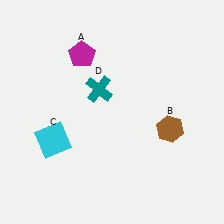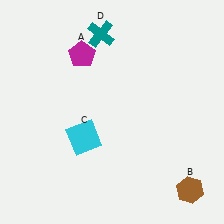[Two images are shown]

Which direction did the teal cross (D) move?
The teal cross (D) moved up.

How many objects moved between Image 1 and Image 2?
3 objects moved between the two images.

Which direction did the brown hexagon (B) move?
The brown hexagon (B) moved down.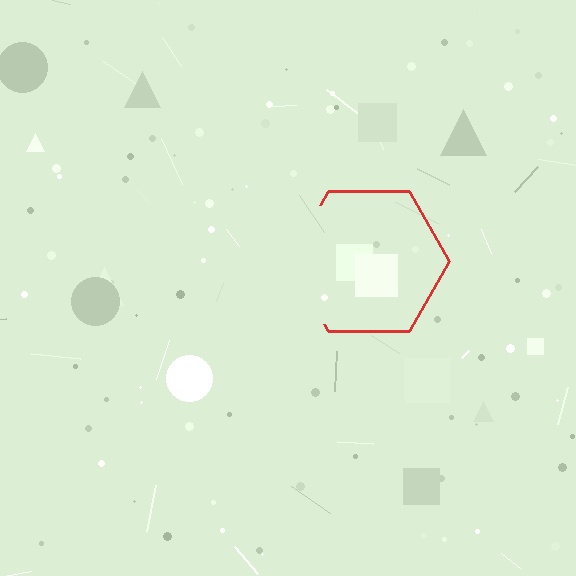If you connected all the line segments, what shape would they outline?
They would outline a hexagon.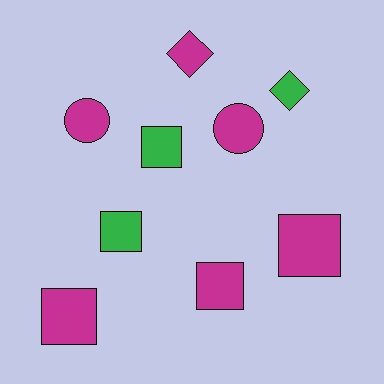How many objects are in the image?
There are 9 objects.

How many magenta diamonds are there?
There is 1 magenta diamond.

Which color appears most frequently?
Magenta, with 6 objects.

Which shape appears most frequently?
Square, with 5 objects.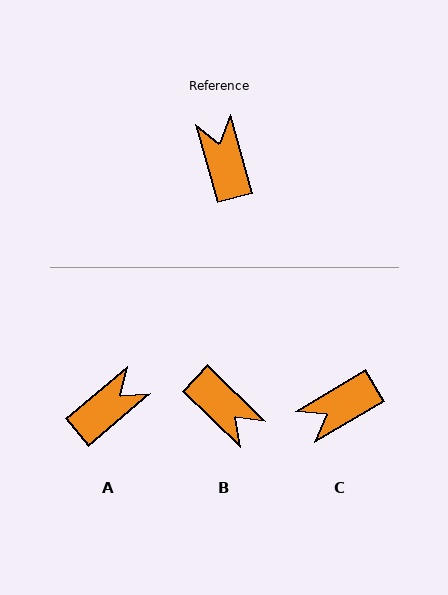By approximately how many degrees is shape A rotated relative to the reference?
Approximately 65 degrees clockwise.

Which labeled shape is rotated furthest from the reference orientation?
B, about 150 degrees away.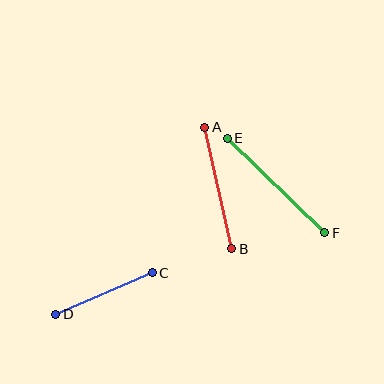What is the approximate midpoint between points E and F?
The midpoint is at approximately (276, 186) pixels.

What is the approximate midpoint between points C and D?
The midpoint is at approximately (104, 294) pixels.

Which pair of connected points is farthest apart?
Points E and F are farthest apart.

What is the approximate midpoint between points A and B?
The midpoint is at approximately (218, 188) pixels.